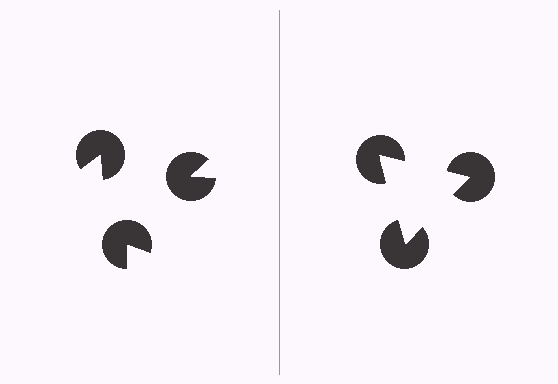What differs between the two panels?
The pac-man discs are positioned identically on both sides; only the wedge orientations differ. On the right they align to a triangle; on the left they are misaligned.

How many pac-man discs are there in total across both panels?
6 — 3 on each side.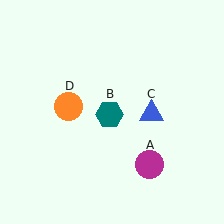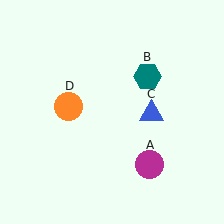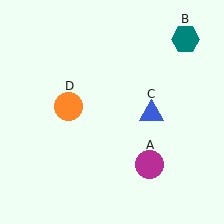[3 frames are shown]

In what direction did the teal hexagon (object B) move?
The teal hexagon (object B) moved up and to the right.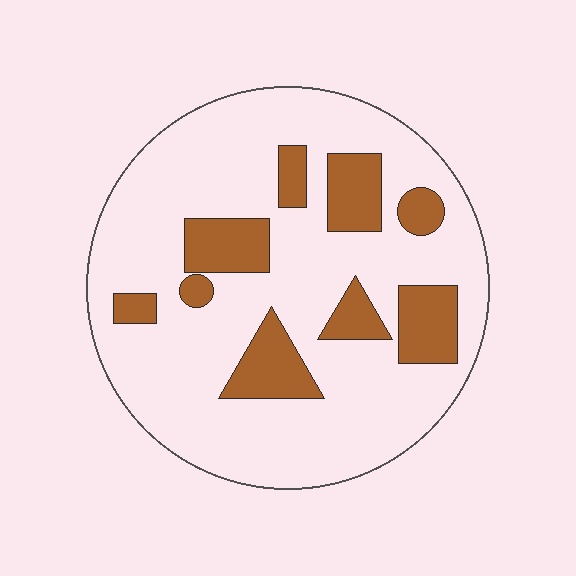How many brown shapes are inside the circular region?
9.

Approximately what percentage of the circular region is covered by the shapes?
Approximately 20%.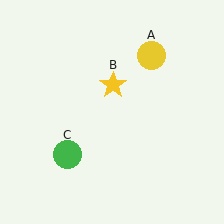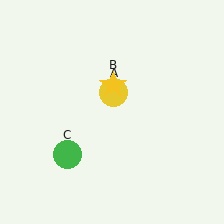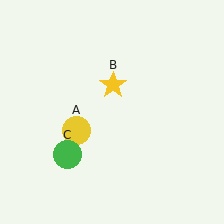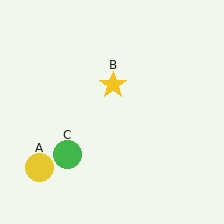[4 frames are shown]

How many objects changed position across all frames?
1 object changed position: yellow circle (object A).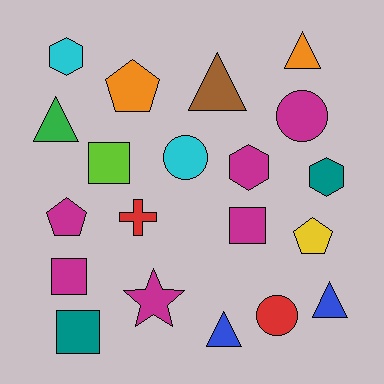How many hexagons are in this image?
There are 3 hexagons.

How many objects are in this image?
There are 20 objects.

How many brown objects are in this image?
There is 1 brown object.